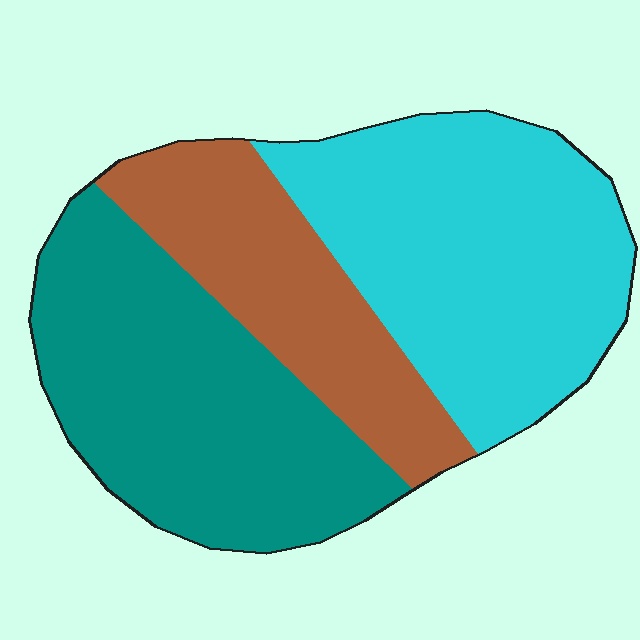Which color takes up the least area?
Brown, at roughly 25%.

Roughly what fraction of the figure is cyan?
Cyan takes up about two fifths (2/5) of the figure.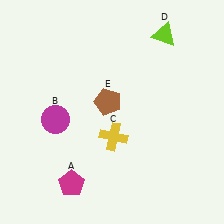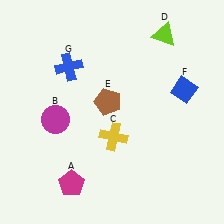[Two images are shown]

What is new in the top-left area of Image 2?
A blue cross (G) was added in the top-left area of Image 2.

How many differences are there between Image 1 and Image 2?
There are 2 differences between the two images.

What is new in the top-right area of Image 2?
A blue diamond (F) was added in the top-right area of Image 2.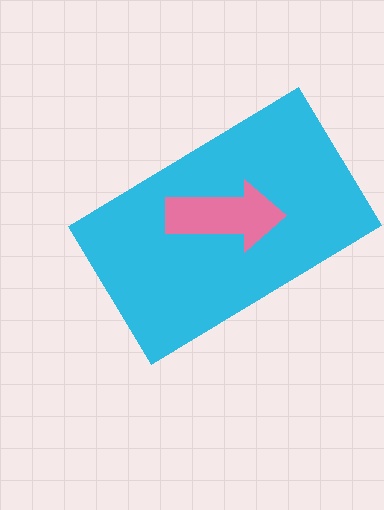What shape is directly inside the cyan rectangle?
The pink arrow.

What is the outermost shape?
The cyan rectangle.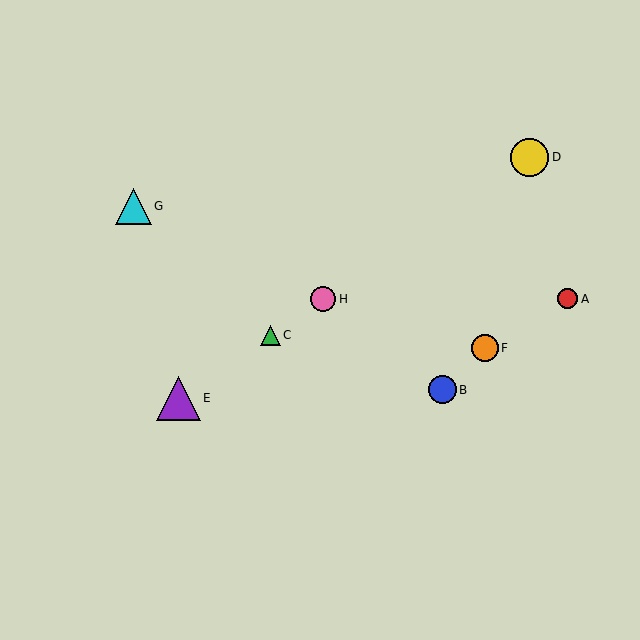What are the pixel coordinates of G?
Object G is at (133, 206).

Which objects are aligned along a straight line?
Objects C, D, E, H are aligned along a straight line.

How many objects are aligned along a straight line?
4 objects (C, D, E, H) are aligned along a straight line.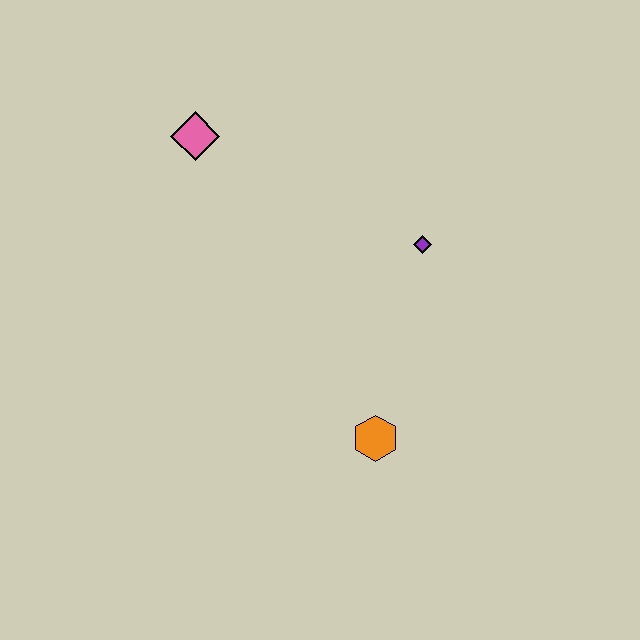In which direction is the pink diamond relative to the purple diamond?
The pink diamond is to the left of the purple diamond.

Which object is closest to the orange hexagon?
The purple diamond is closest to the orange hexagon.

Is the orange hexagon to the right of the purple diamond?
No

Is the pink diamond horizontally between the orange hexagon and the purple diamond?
No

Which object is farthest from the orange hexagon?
The pink diamond is farthest from the orange hexagon.